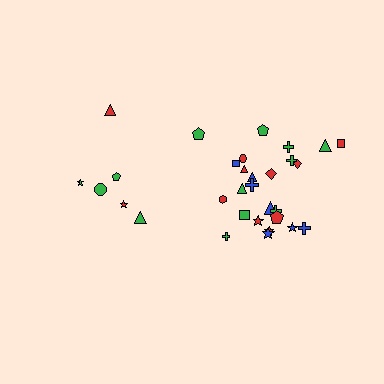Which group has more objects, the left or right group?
The right group.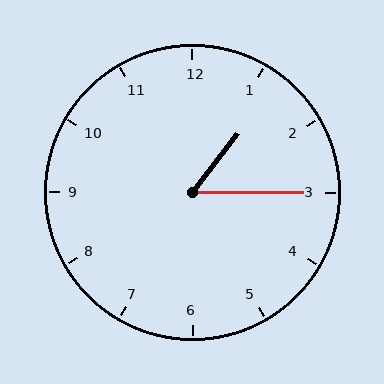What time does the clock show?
1:15.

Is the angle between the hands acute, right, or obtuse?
It is acute.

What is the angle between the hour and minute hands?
Approximately 52 degrees.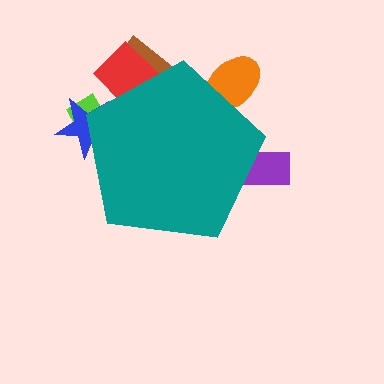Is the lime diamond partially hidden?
Yes, the lime diamond is partially hidden behind the teal pentagon.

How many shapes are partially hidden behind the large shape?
6 shapes are partially hidden.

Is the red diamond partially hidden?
Yes, the red diamond is partially hidden behind the teal pentagon.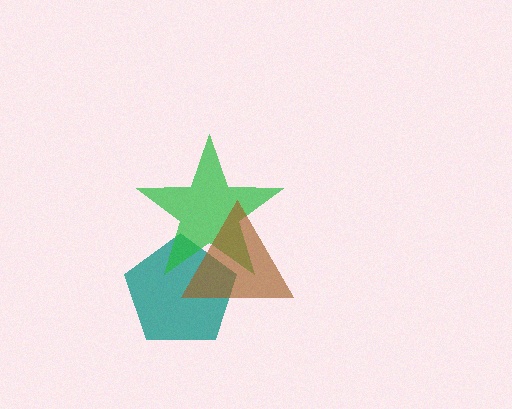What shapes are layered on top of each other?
The layered shapes are: a teal pentagon, a green star, a brown triangle.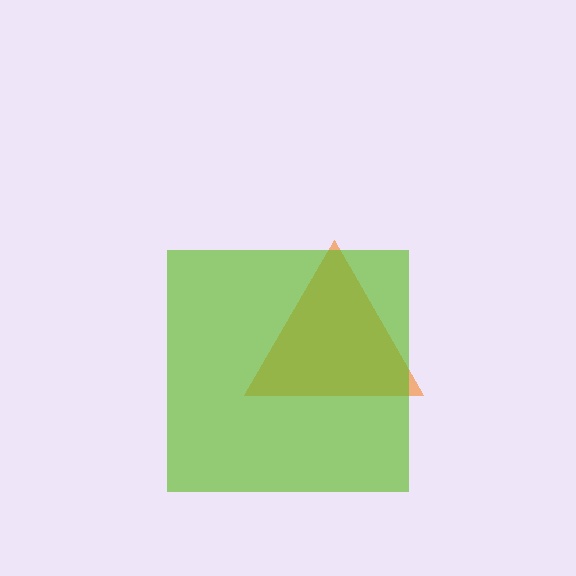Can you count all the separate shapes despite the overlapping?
Yes, there are 2 separate shapes.